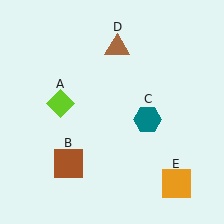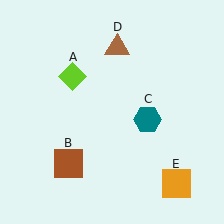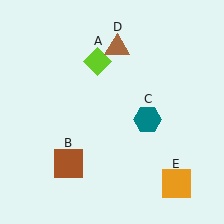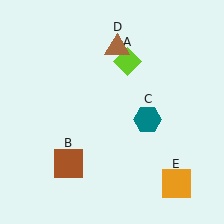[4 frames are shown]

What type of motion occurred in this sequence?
The lime diamond (object A) rotated clockwise around the center of the scene.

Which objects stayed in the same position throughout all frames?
Brown square (object B) and teal hexagon (object C) and brown triangle (object D) and orange square (object E) remained stationary.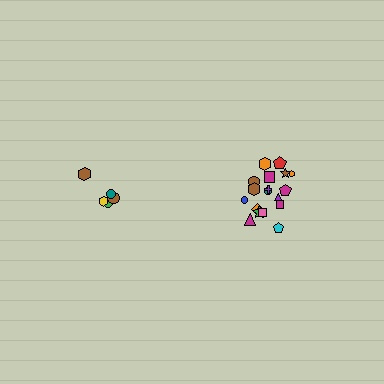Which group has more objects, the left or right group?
The right group.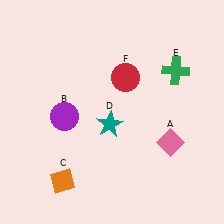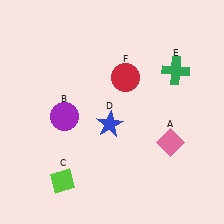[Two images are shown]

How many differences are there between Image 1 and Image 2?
There are 2 differences between the two images.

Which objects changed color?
C changed from orange to lime. D changed from teal to blue.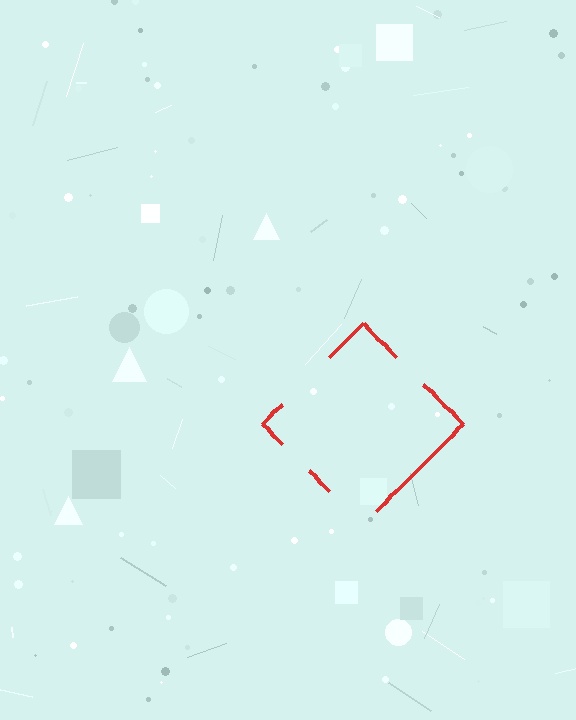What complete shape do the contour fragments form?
The contour fragments form a diamond.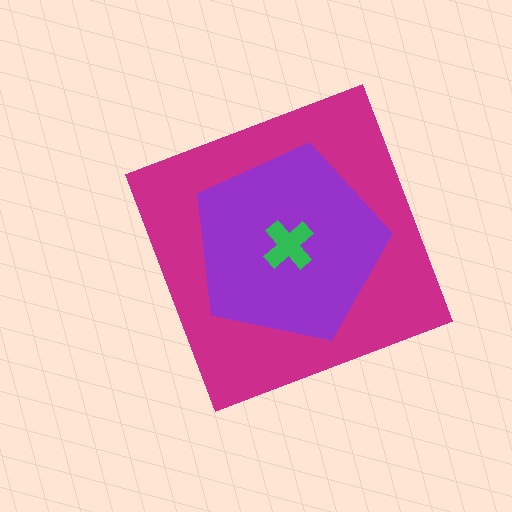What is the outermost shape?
The magenta diamond.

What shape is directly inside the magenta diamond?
The purple pentagon.